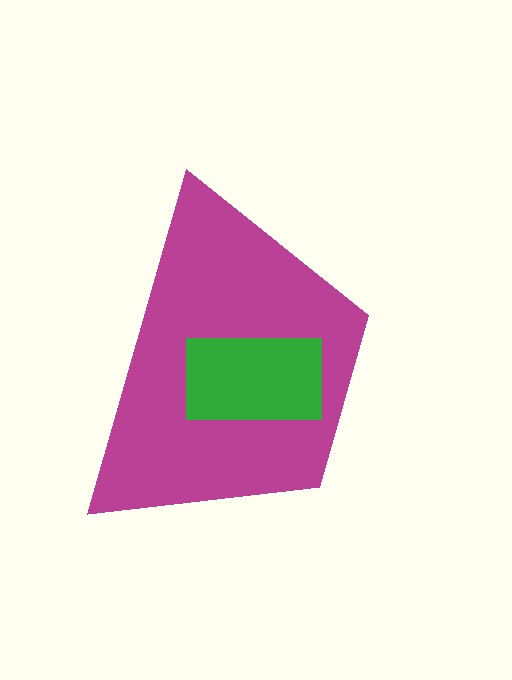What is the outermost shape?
The magenta trapezoid.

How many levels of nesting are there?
2.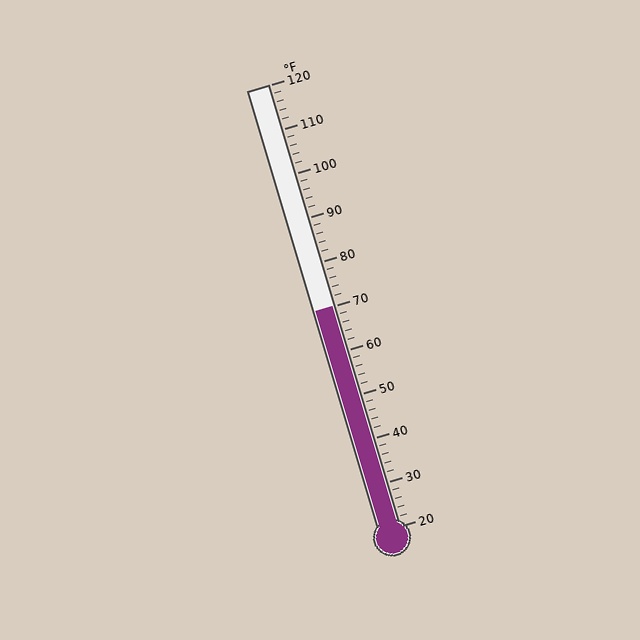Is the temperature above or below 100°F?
The temperature is below 100°F.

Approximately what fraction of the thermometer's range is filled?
The thermometer is filled to approximately 50% of its range.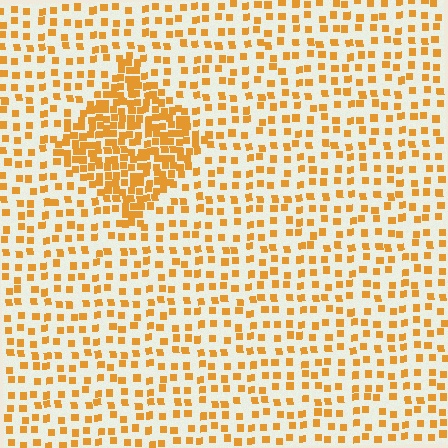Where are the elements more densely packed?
The elements are more densely packed inside the diamond boundary.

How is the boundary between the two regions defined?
The boundary is defined by a change in element density (approximately 2.5x ratio). All elements are the same color, size, and shape.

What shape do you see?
I see a diamond.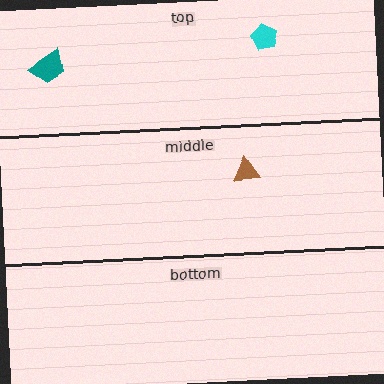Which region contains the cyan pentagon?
The top region.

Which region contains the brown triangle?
The middle region.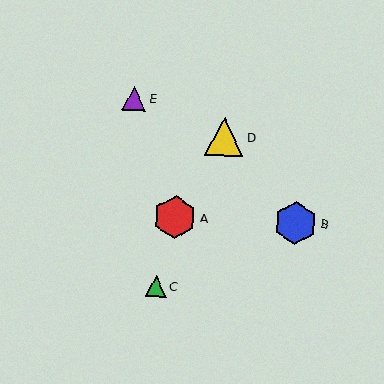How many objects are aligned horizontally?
2 objects (A, B) are aligned horizontally.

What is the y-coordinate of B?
Object B is at y≈223.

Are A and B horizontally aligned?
Yes, both are at y≈217.